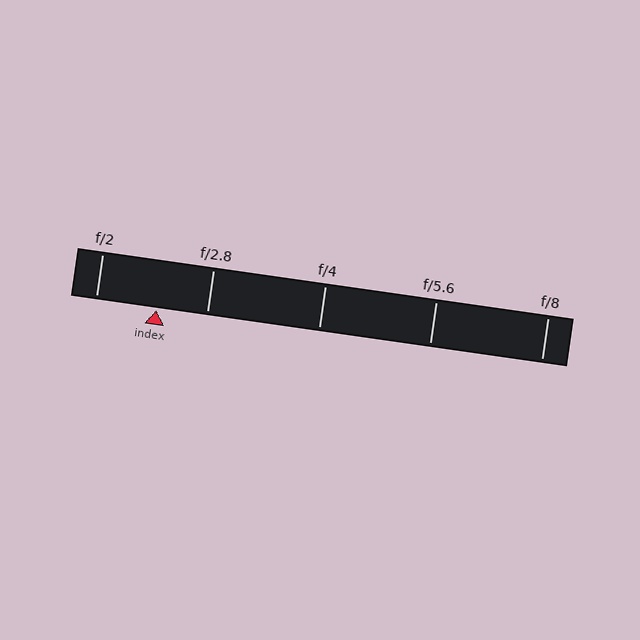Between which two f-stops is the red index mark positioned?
The index mark is between f/2 and f/2.8.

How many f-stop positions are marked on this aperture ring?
There are 5 f-stop positions marked.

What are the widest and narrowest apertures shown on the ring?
The widest aperture shown is f/2 and the narrowest is f/8.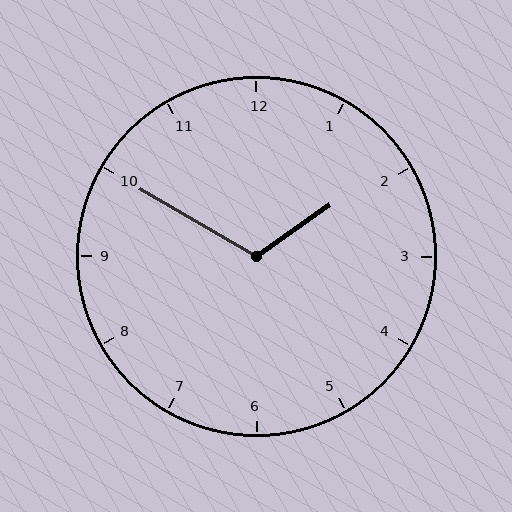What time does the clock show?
1:50.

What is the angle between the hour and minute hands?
Approximately 115 degrees.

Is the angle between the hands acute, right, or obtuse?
It is obtuse.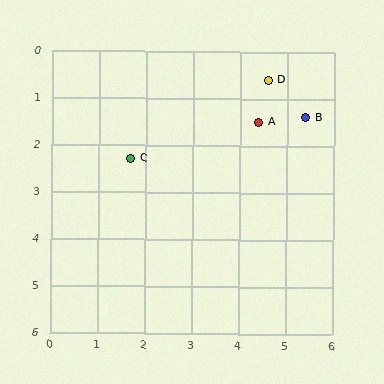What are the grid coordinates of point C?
Point C is at approximately (1.7, 2.3).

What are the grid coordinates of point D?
Point D is at approximately (4.6, 0.6).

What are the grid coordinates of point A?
Point A is at approximately (4.4, 1.5).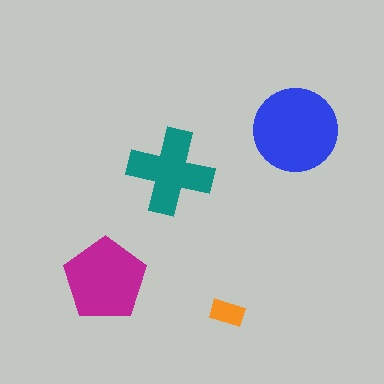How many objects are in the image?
There are 4 objects in the image.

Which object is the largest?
The blue circle.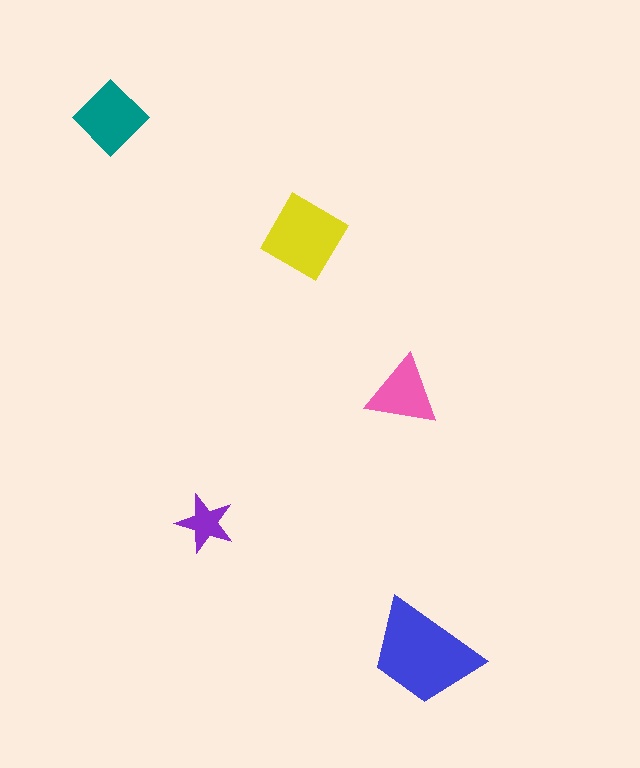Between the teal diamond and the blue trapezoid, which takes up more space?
The blue trapezoid.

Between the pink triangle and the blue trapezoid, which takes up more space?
The blue trapezoid.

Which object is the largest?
The blue trapezoid.